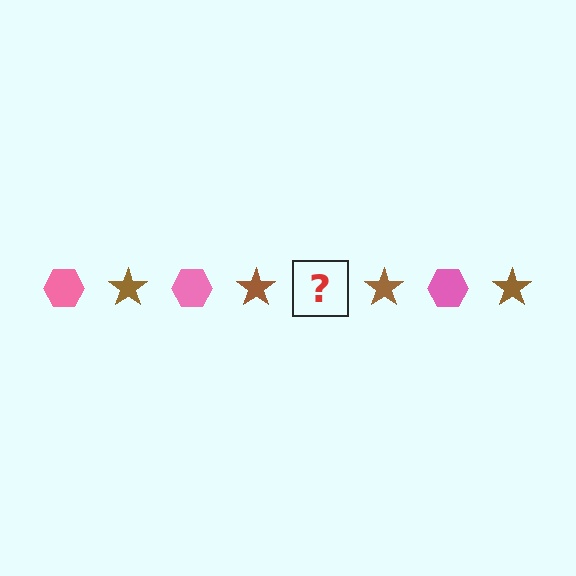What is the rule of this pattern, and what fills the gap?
The rule is that the pattern alternates between pink hexagon and brown star. The gap should be filled with a pink hexagon.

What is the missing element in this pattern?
The missing element is a pink hexagon.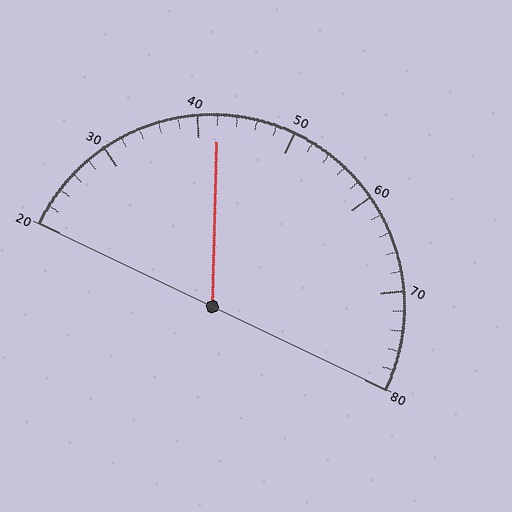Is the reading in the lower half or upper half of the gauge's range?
The reading is in the lower half of the range (20 to 80).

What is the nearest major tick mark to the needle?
The nearest major tick mark is 40.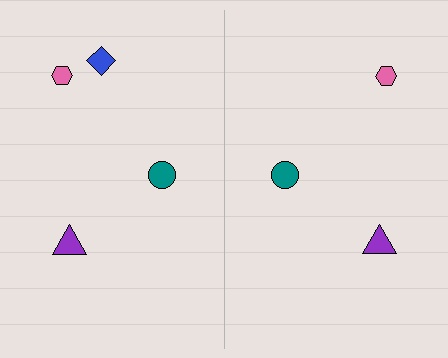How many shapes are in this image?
There are 7 shapes in this image.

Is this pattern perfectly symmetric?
No, the pattern is not perfectly symmetric. A blue diamond is missing from the right side.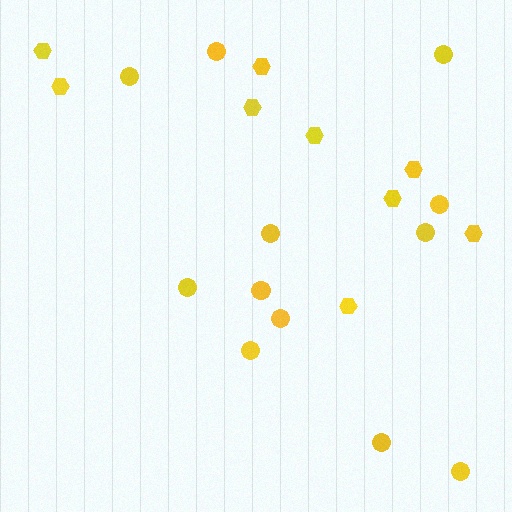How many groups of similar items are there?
There are 2 groups: one group of hexagons (9) and one group of circles (12).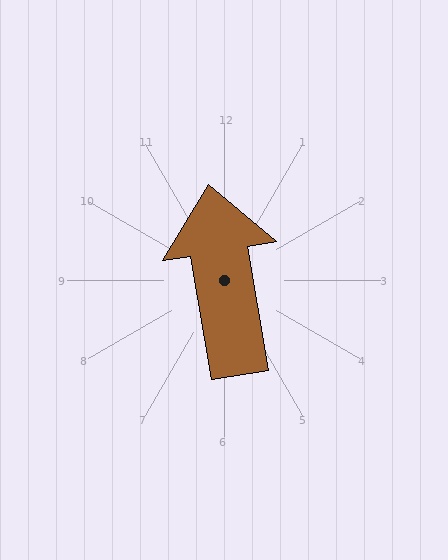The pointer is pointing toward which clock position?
Roughly 12 o'clock.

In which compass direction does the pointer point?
North.